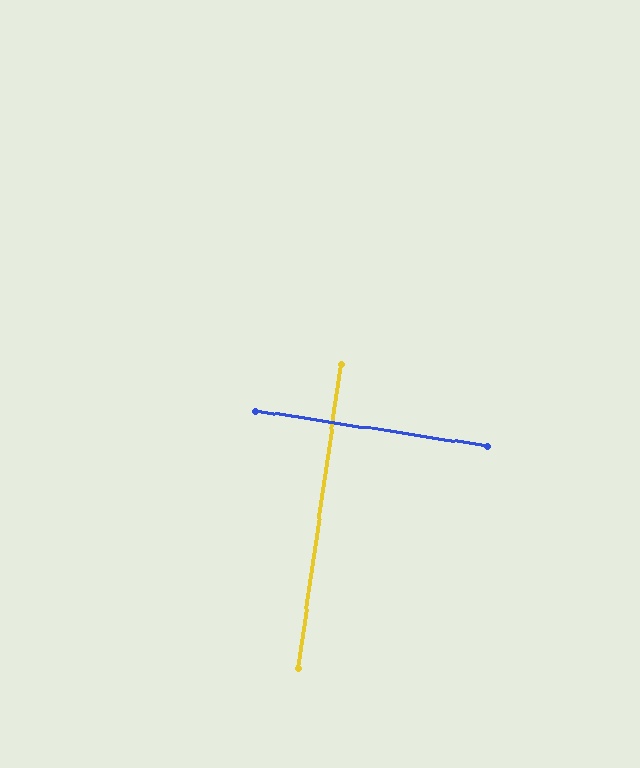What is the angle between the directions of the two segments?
Approximately 89 degrees.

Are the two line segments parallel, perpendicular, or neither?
Perpendicular — they meet at approximately 89°.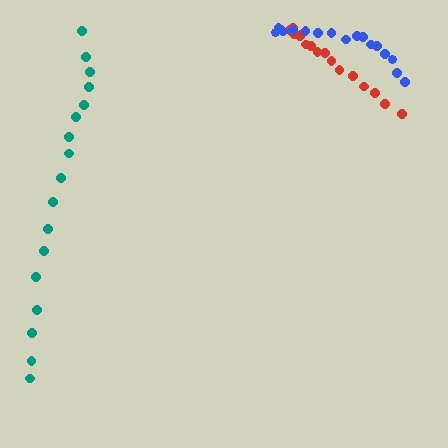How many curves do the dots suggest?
There are 3 distinct paths.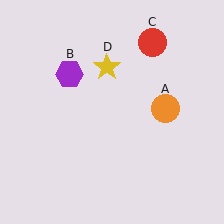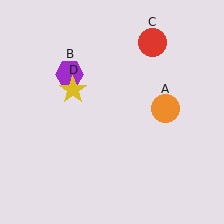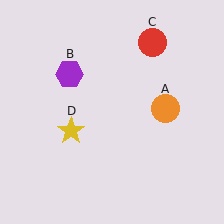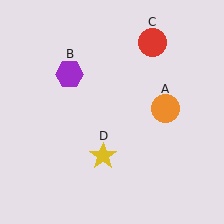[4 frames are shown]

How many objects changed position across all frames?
1 object changed position: yellow star (object D).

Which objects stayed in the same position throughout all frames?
Orange circle (object A) and purple hexagon (object B) and red circle (object C) remained stationary.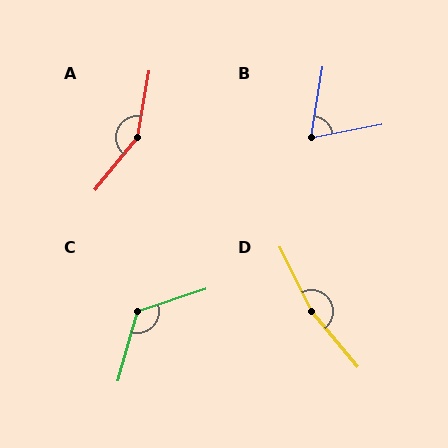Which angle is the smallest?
B, at approximately 70 degrees.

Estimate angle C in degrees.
Approximately 123 degrees.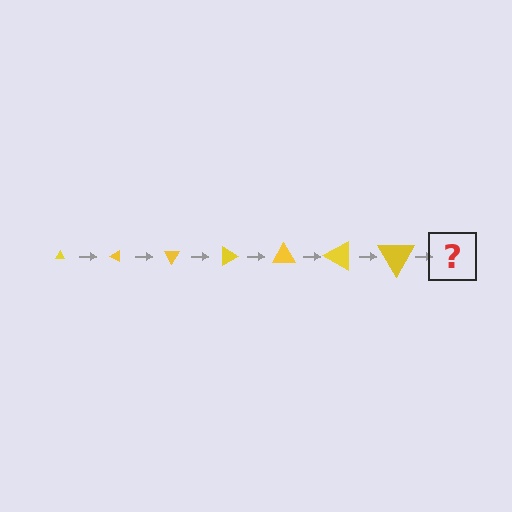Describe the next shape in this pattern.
It should be a triangle, larger than the previous one and rotated 210 degrees from the start.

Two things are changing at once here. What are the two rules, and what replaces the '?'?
The two rules are that the triangle grows larger each step and it rotates 30 degrees each step. The '?' should be a triangle, larger than the previous one and rotated 210 degrees from the start.